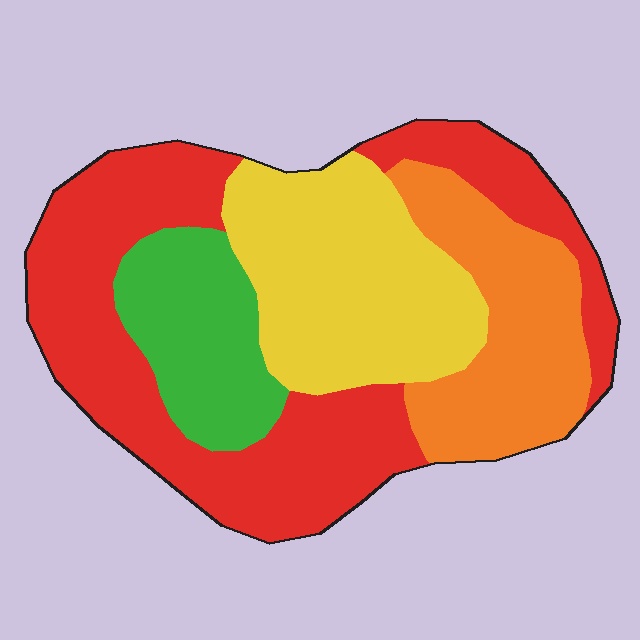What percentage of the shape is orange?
Orange covers 19% of the shape.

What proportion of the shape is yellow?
Yellow takes up between a sixth and a third of the shape.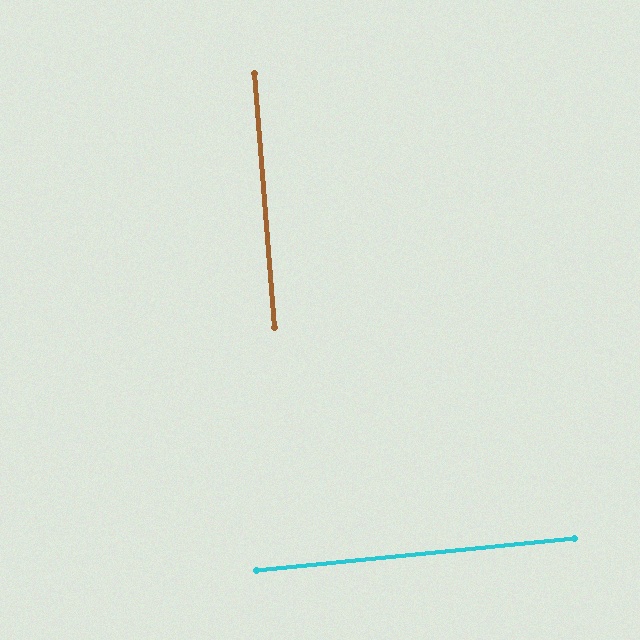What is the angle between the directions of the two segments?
Approximately 89 degrees.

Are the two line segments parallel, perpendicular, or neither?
Perpendicular — they meet at approximately 89°.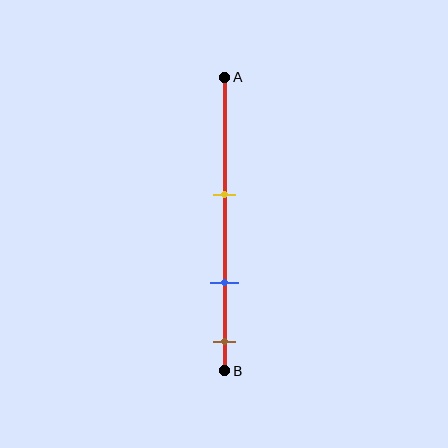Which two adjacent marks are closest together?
The blue and brown marks are the closest adjacent pair.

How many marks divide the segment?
There are 3 marks dividing the segment.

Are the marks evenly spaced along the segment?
Yes, the marks are approximately evenly spaced.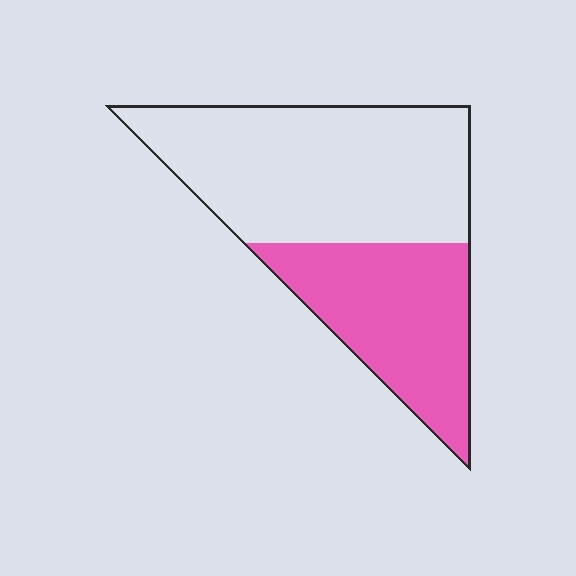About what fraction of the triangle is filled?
About two fifths (2/5).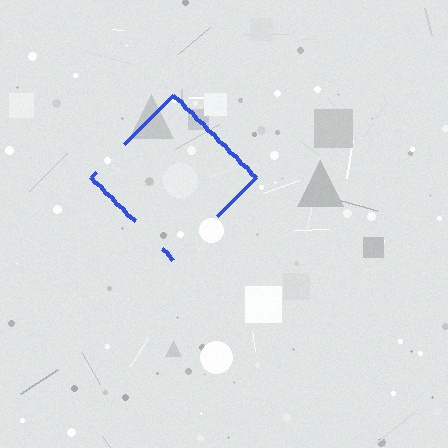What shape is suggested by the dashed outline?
The dashed outline suggests a diamond.